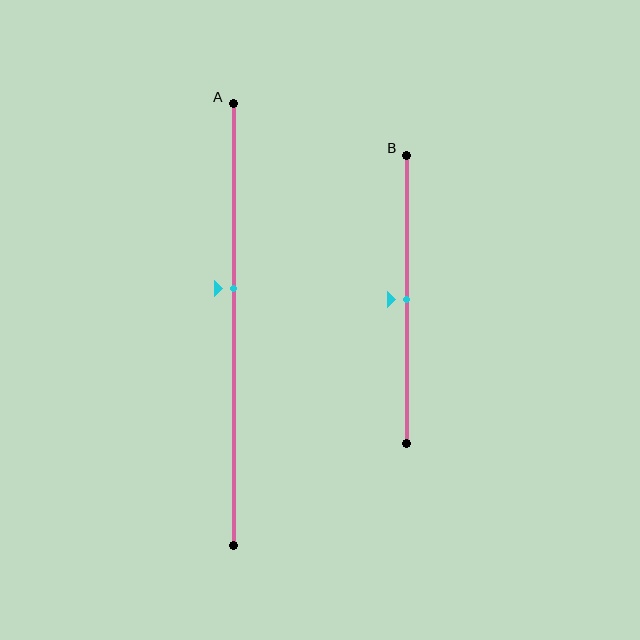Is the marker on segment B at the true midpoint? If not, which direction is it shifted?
Yes, the marker on segment B is at the true midpoint.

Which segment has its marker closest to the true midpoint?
Segment B has its marker closest to the true midpoint.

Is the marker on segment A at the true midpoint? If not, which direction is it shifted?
No, the marker on segment A is shifted upward by about 8% of the segment length.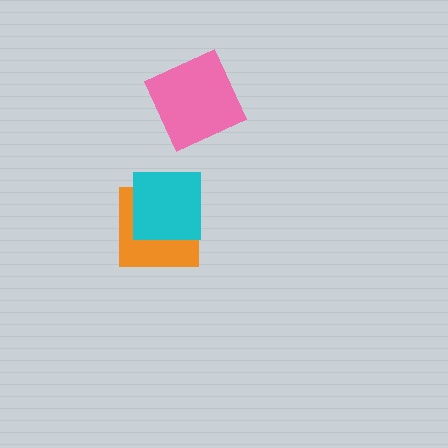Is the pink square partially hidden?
No, no other shape covers it.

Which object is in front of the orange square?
The cyan square is in front of the orange square.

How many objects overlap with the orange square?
1 object overlaps with the orange square.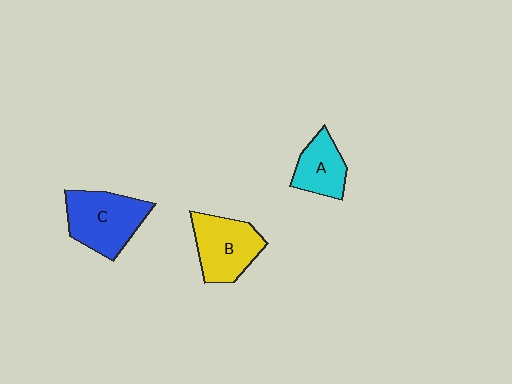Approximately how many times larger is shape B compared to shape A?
Approximately 1.4 times.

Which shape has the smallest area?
Shape A (cyan).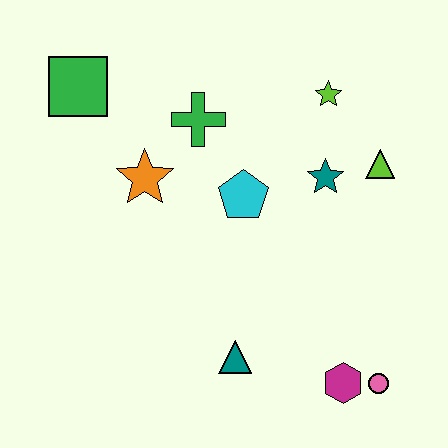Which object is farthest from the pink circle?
The green square is farthest from the pink circle.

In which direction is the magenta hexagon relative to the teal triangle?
The magenta hexagon is to the right of the teal triangle.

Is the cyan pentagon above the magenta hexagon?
Yes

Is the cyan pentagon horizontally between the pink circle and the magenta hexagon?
No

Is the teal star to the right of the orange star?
Yes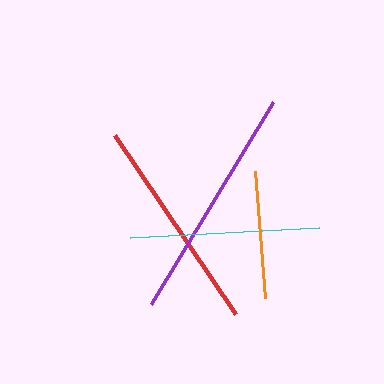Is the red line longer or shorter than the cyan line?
The red line is longer than the cyan line.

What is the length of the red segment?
The red segment is approximately 216 pixels long.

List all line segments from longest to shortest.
From longest to shortest: purple, red, cyan, orange.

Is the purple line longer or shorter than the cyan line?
The purple line is longer than the cyan line.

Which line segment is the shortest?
The orange line is the shortest at approximately 127 pixels.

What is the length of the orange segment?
The orange segment is approximately 127 pixels long.